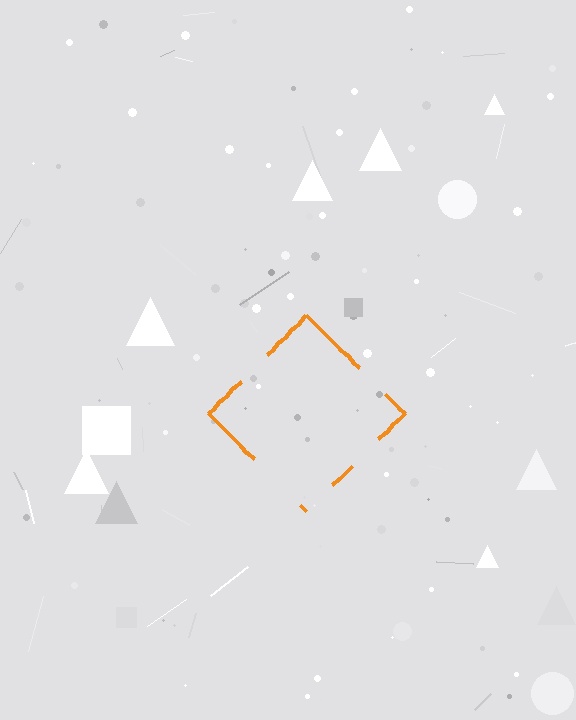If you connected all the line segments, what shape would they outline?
They would outline a diamond.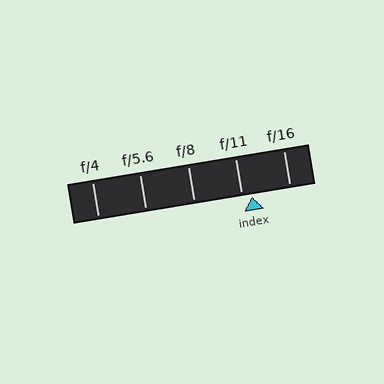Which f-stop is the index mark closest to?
The index mark is closest to f/11.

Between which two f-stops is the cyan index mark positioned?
The index mark is between f/11 and f/16.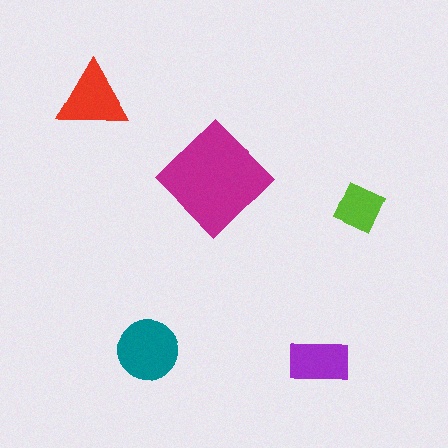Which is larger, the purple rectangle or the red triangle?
The red triangle.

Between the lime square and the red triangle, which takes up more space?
The red triangle.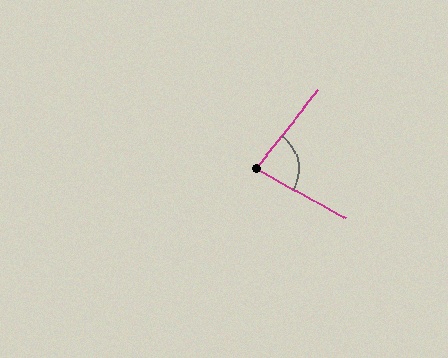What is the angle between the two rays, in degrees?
Approximately 81 degrees.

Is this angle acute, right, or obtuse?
It is acute.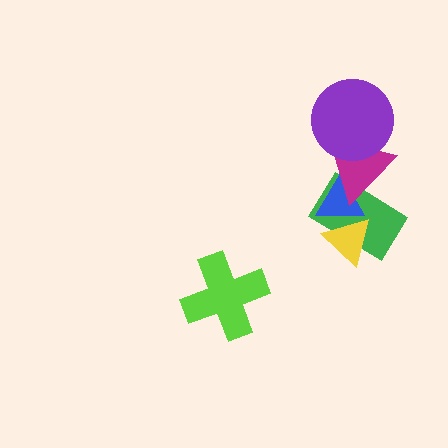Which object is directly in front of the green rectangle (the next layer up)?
The blue triangle is directly in front of the green rectangle.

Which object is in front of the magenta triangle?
The purple circle is in front of the magenta triangle.